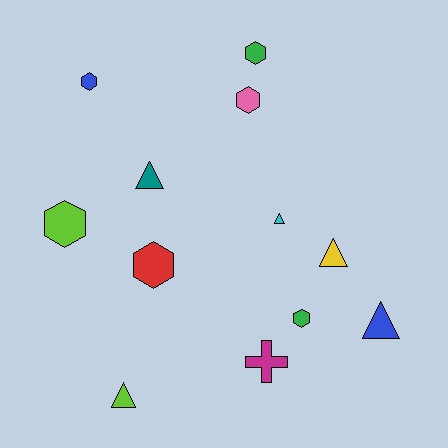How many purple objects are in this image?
There are no purple objects.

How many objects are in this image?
There are 12 objects.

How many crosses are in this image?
There is 1 cross.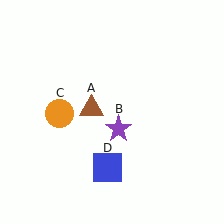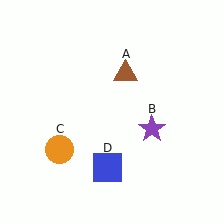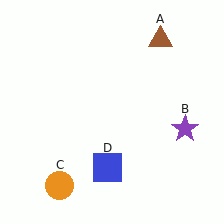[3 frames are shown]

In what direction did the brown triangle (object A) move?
The brown triangle (object A) moved up and to the right.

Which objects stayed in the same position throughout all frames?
Blue square (object D) remained stationary.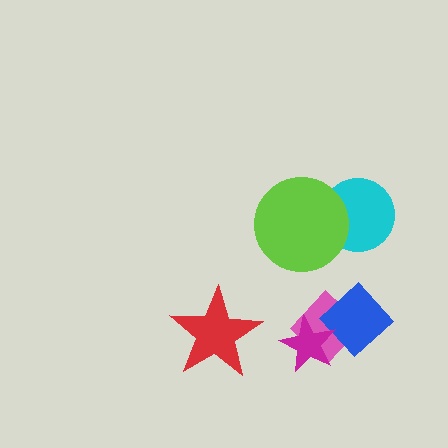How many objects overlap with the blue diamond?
2 objects overlap with the blue diamond.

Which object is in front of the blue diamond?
The magenta star is in front of the blue diamond.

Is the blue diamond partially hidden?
Yes, it is partially covered by another shape.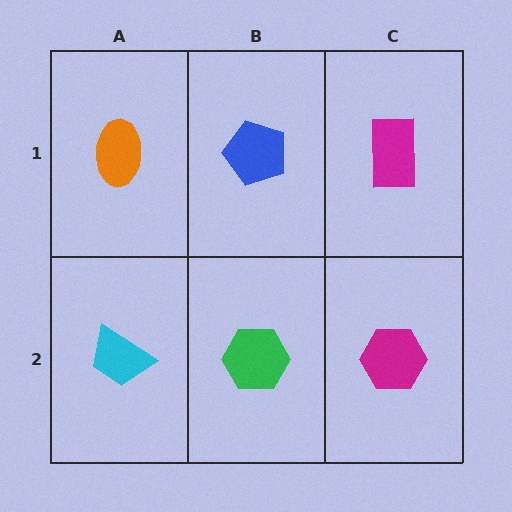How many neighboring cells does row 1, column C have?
2.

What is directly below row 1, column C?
A magenta hexagon.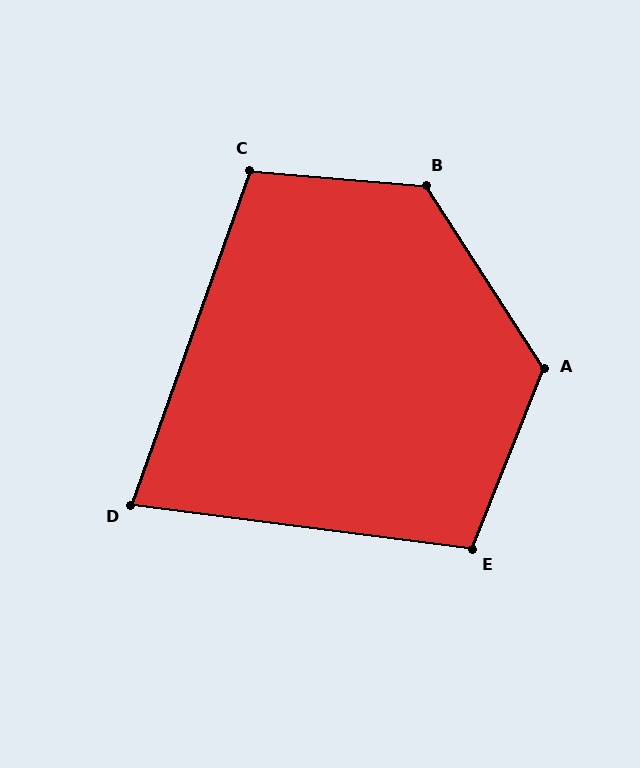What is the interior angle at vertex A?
Approximately 125 degrees (obtuse).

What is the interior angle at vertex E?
Approximately 104 degrees (obtuse).